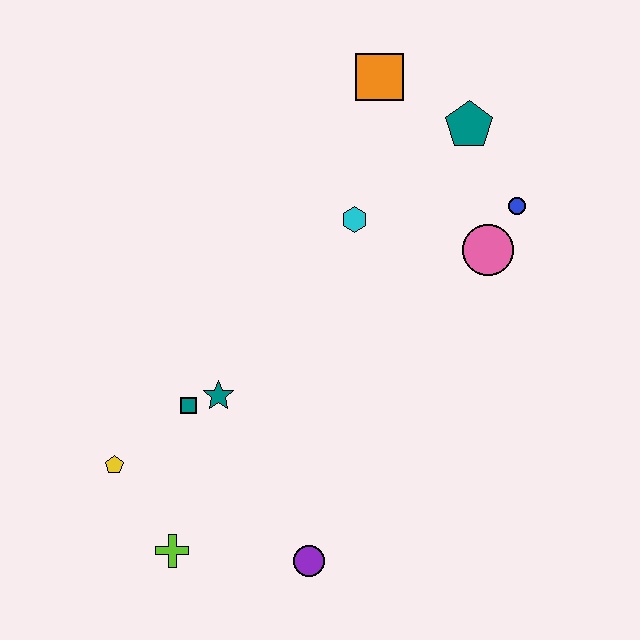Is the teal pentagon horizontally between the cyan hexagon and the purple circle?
No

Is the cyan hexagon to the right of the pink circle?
No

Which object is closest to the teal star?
The teal square is closest to the teal star.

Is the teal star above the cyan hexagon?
No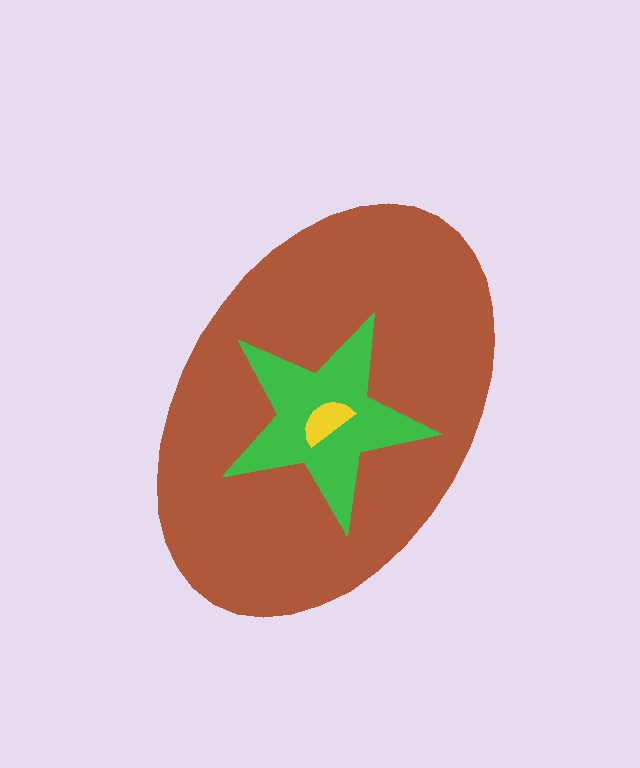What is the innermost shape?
The yellow semicircle.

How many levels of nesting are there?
3.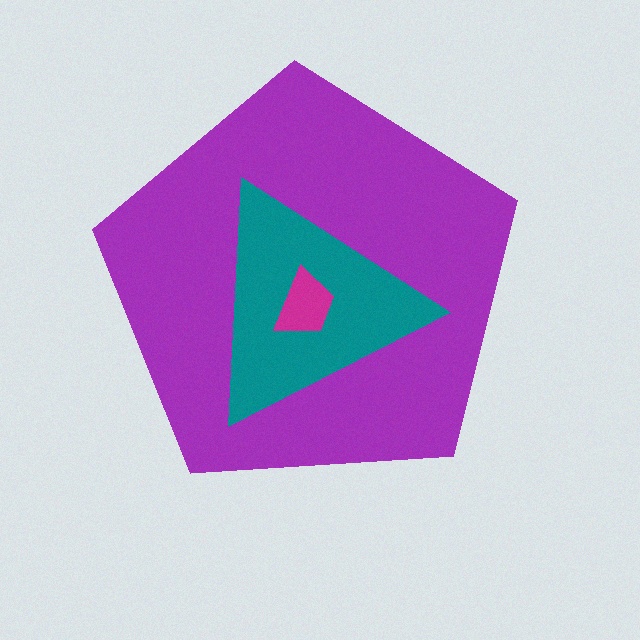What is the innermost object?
The magenta trapezoid.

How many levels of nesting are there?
3.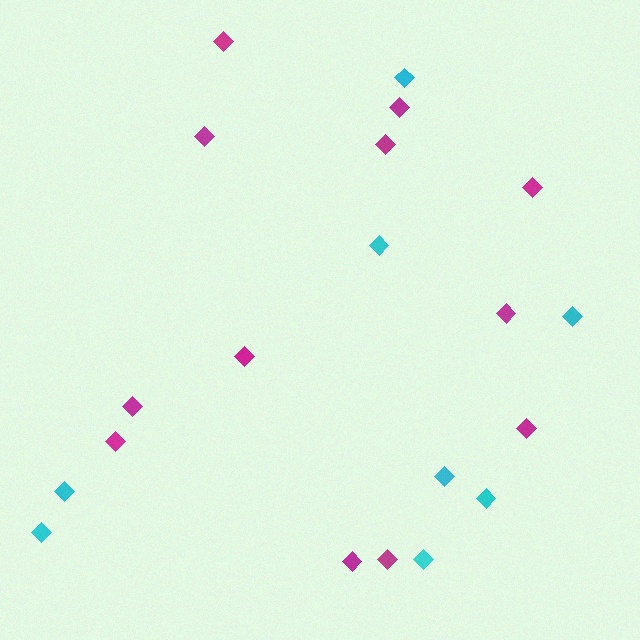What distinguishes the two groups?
There are 2 groups: one group of cyan diamonds (8) and one group of magenta diamonds (12).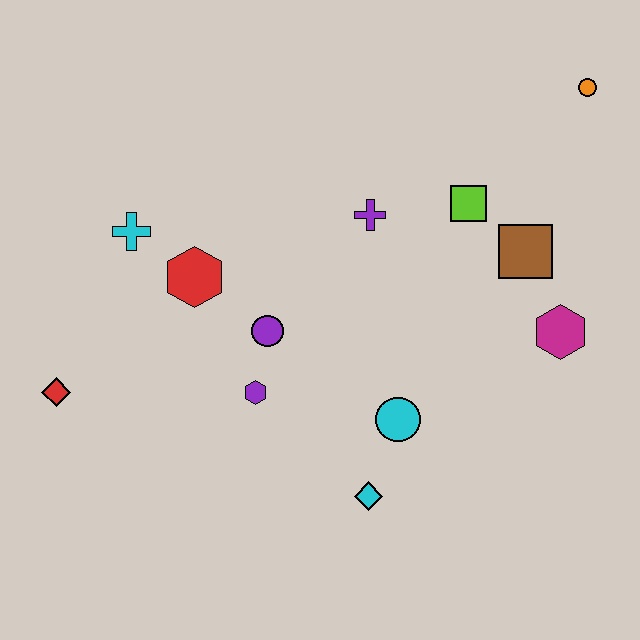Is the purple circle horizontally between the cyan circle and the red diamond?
Yes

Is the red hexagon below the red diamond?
No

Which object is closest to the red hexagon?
The cyan cross is closest to the red hexagon.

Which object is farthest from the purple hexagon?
The orange circle is farthest from the purple hexagon.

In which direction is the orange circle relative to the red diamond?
The orange circle is to the right of the red diamond.